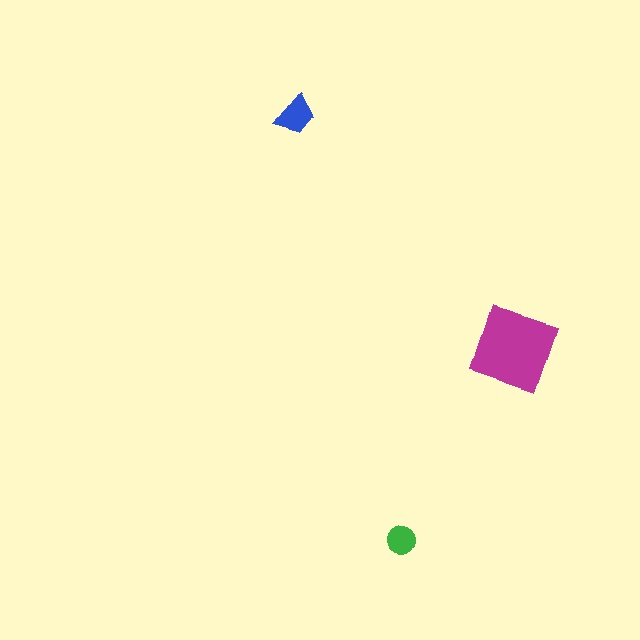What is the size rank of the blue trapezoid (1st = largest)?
2nd.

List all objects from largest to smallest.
The magenta diamond, the blue trapezoid, the green circle.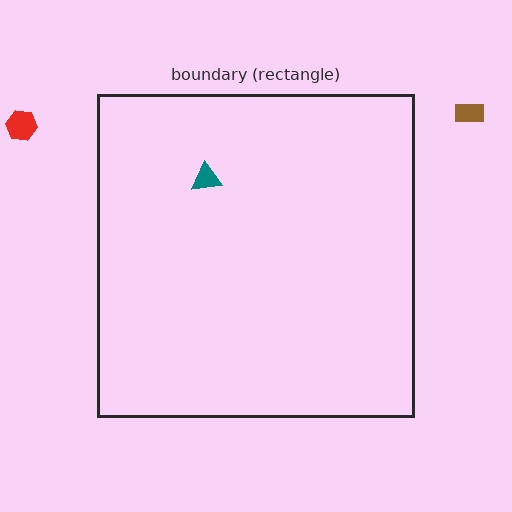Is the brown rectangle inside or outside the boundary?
Outside.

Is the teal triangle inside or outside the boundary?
Inside.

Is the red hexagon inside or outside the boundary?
Outside.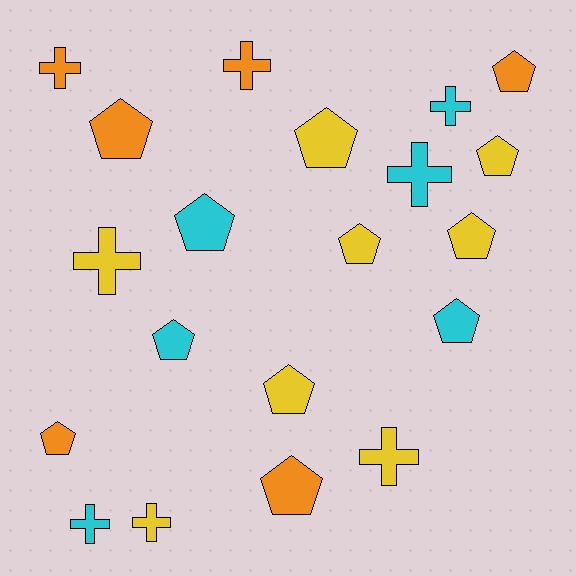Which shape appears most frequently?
Pentagon, with 12 objects.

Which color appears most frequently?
Yellow, with 8 objects.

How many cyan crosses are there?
There are 3 cyan crosses.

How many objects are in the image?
There are 20 objects.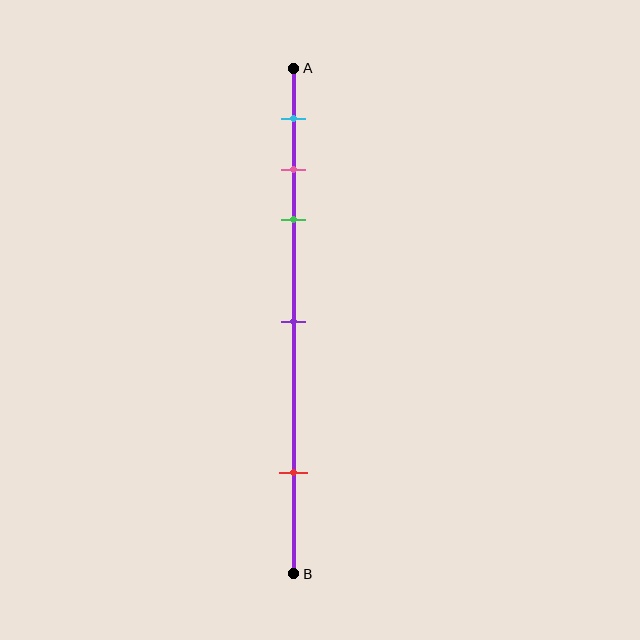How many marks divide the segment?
There are 5 marks dividing the segment.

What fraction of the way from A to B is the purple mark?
The purple mark is approximately 50% (0.5) of the way from A to B.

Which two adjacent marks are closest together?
The pink and green marks are the closest adjacent pair.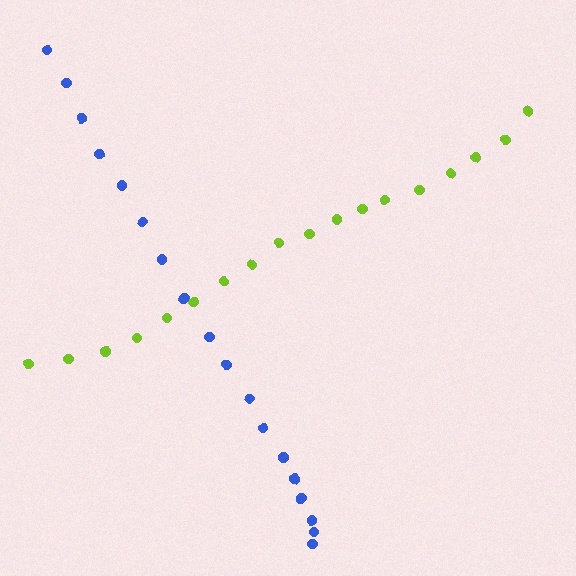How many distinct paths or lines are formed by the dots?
There are 2 distinct paths.